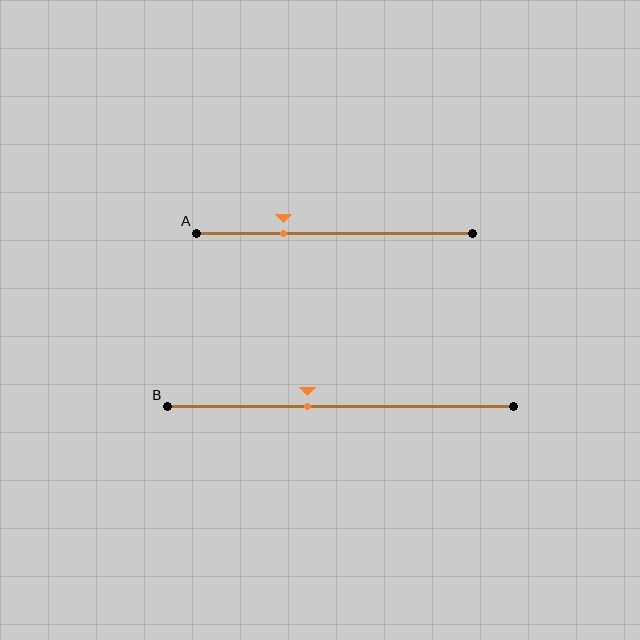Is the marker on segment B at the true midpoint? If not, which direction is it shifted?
No, the marker on segment B is shifted to the left by about 9% of the segment length.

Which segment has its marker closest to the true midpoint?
Segment B has its marker closest to the true midpoint.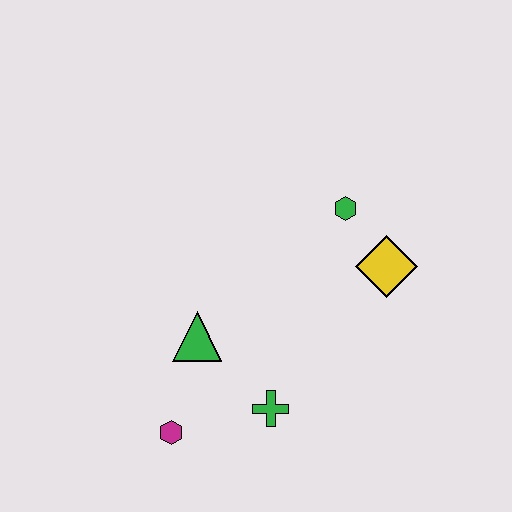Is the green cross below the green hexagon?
Yes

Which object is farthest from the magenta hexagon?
The green hexagon is farthest from the magenta hexagon.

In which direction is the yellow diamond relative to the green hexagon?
The yellow diamond is below the green hexagon.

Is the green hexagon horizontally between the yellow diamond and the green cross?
Yes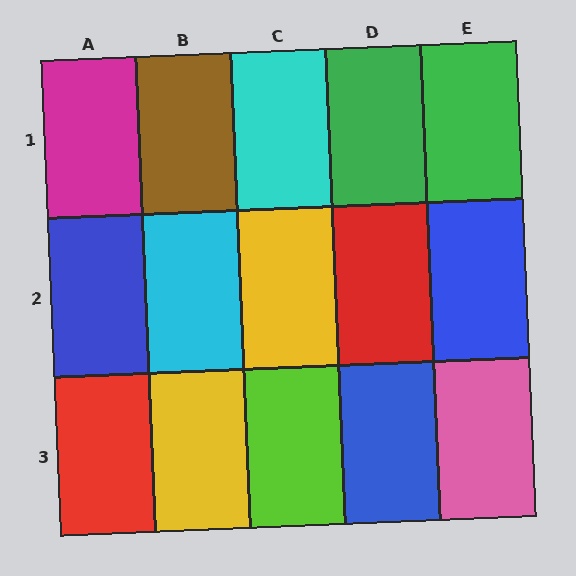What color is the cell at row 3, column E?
Pink.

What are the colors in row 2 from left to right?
Blue, cyan, yellow, red, blue.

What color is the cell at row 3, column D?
Blue.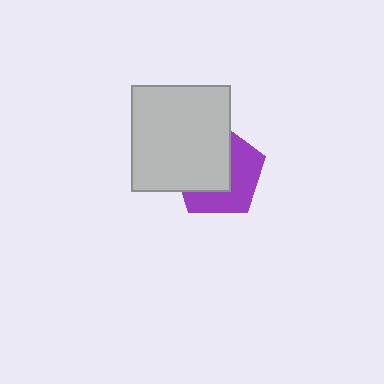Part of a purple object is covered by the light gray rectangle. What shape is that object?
It is a pentagon.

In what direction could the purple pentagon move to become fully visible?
The purple pentagon could move toward the lower-right. That would shift it out from behind the light gray rectangle entirely.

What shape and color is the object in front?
The object in front is a light gray rectangle.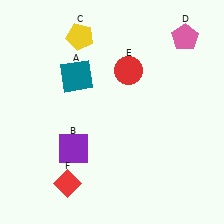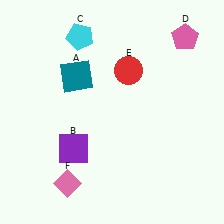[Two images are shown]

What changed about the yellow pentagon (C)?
In Image 1, C is yellow. In Image 2, it changed to cyan.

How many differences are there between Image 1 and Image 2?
There are 2 differences between the two images.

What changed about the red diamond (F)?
In Image 1, F is red. In Image 2, it changed to pink.